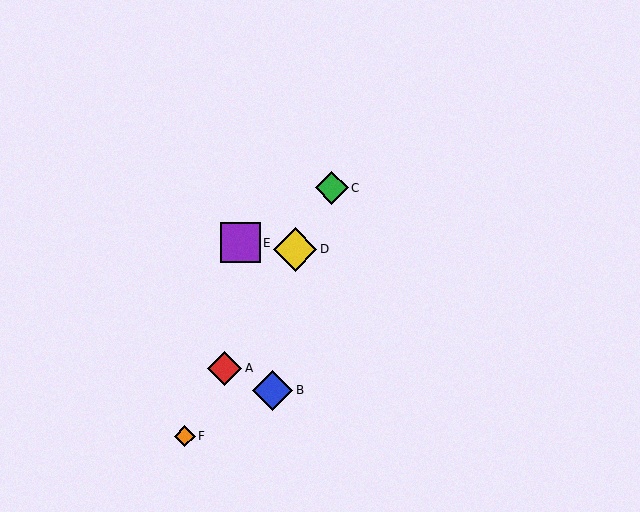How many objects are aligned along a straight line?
4 objects (A, C, D, F) are aligned along a straight line.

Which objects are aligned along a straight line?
Objects A, C, D, F are aligned along a straight line.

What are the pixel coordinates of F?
Object F is at (185, 436).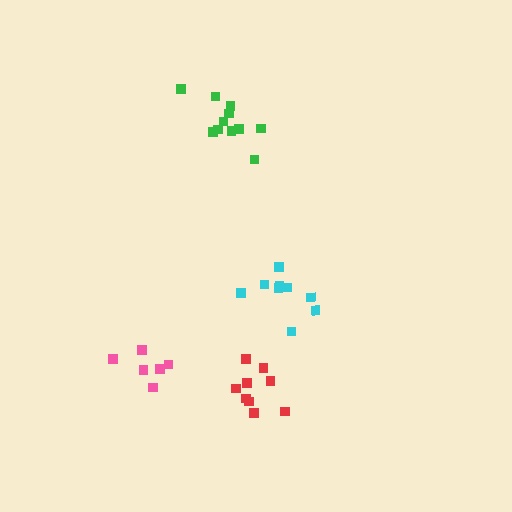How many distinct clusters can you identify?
There are 4 distinct clusters.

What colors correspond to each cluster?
The clusters are colored: green, red, cyan, pink.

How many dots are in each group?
Group 1: 11 dots, Group 2: 9 dots, Group 3: 9 dots, Group 4: 7 dots (36 total).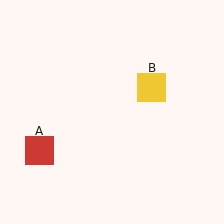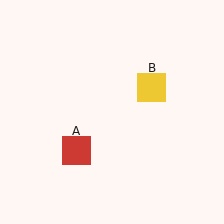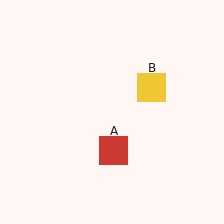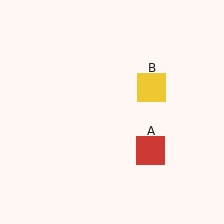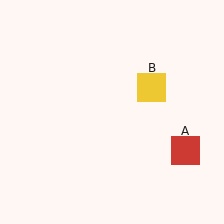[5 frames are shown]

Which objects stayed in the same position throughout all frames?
Yellow square (object B) remained stationary.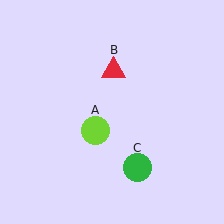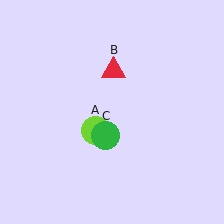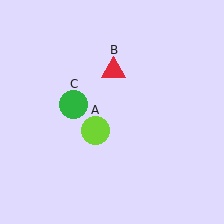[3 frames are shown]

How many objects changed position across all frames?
1 object changed position: green circle (object C).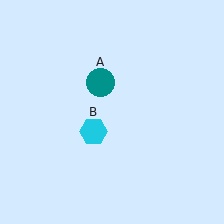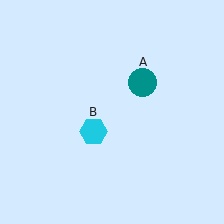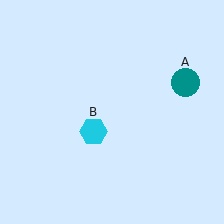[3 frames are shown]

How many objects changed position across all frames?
1 object changed position: teal circle (object A).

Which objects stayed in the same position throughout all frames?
Cyan hexagon (object B) remained stationary.